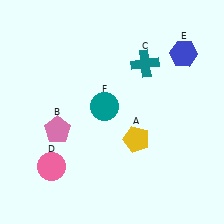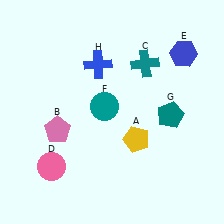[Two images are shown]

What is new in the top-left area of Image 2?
A blue cross (H) was added in the top-left area of Image 2.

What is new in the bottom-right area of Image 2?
A teal pentagon (G) was added in the bottom-right area of Image 2.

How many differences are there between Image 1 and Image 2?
There are 2 differences between the two images.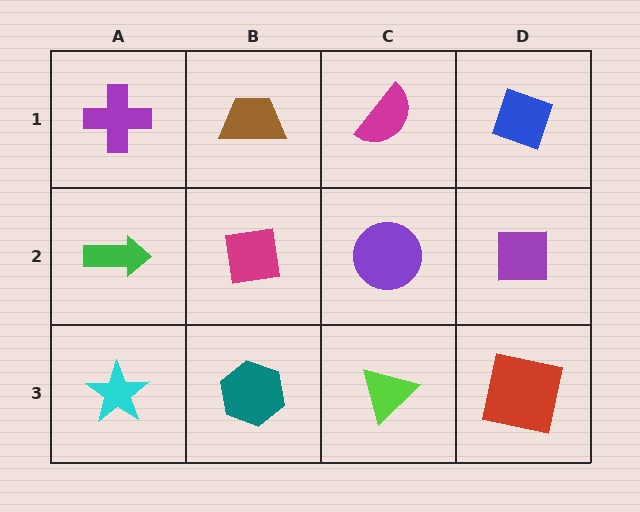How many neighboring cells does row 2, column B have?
4.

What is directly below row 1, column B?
A magenta square.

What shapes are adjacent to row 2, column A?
A purple cross (row 1, column A), a cyan star (row 3, column A), a magenta square (row 2, column B).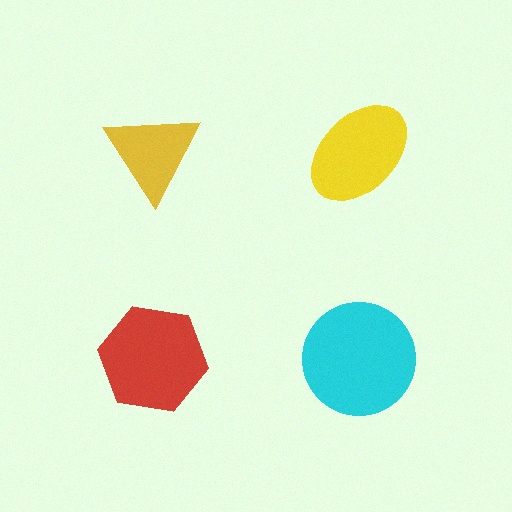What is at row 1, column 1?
A yellow triangle.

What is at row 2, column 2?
A cyan circle.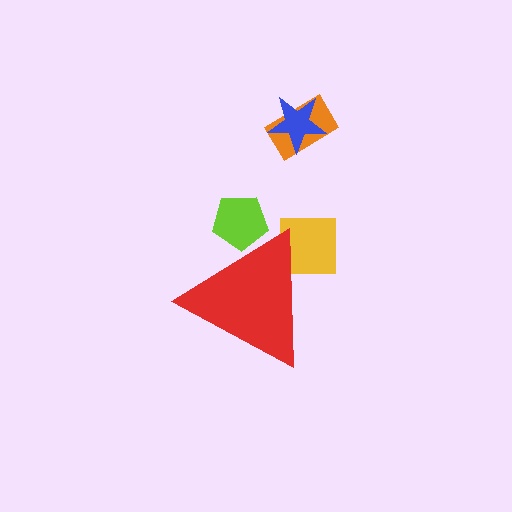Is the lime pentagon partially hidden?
Yes, the lime pentagon is partially hidden behind the red triangle.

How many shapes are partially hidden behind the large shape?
2 shapes are partially hidden.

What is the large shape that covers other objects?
A red triangle.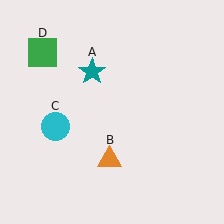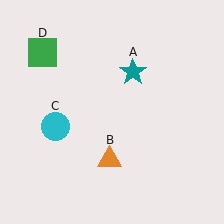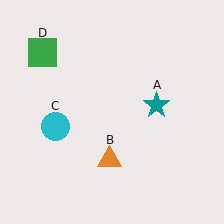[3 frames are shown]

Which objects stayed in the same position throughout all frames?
Orange triangle (object B) and cyan circle (object C) and green square (object D) remained stationary.